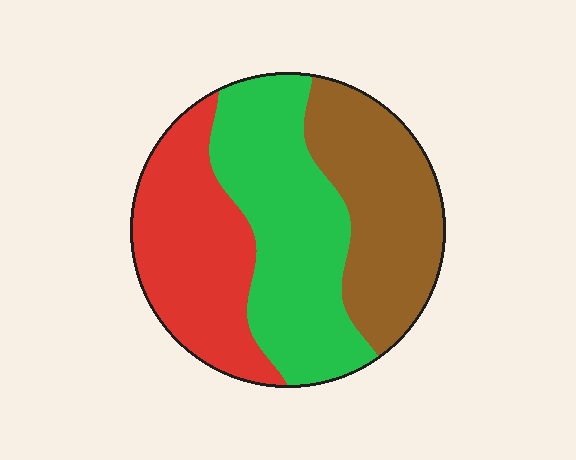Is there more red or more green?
Green.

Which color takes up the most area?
Green, at roughly 40%.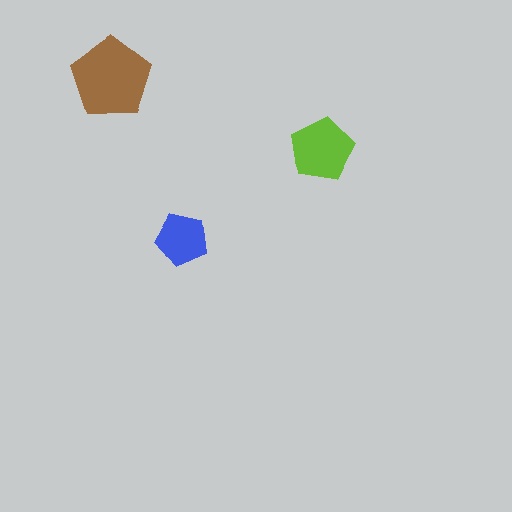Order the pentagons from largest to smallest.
the brown one, the lime one, the blue one.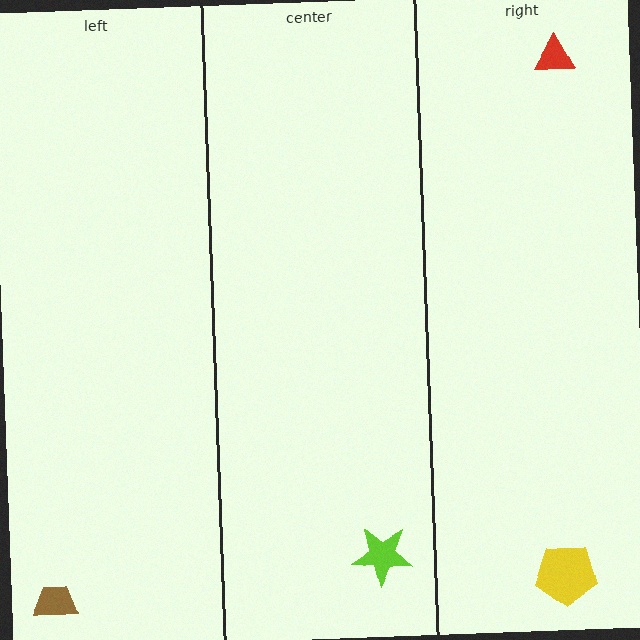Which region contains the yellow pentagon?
The right region.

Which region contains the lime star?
The center region.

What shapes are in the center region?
The lime star.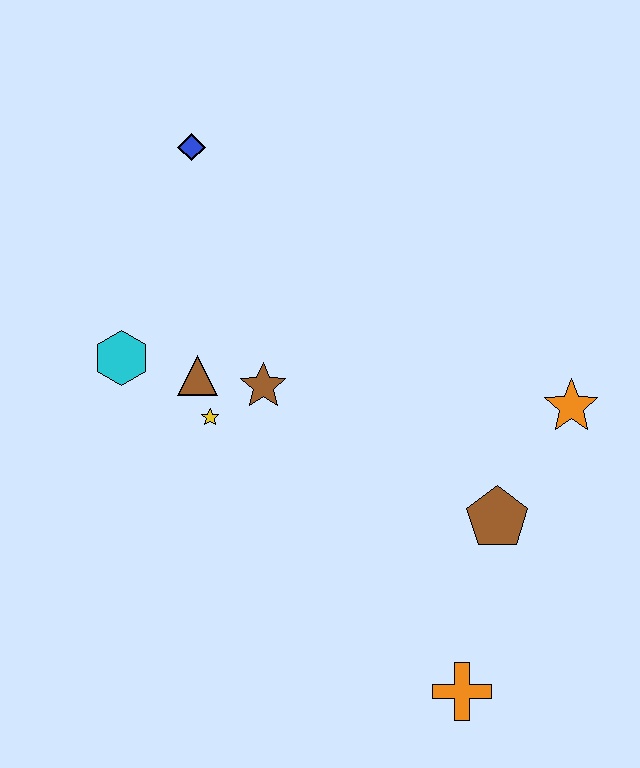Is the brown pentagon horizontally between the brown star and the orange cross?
No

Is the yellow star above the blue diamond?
No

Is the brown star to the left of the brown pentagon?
Yes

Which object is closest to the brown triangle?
The yellow star is closest to the brown triangle.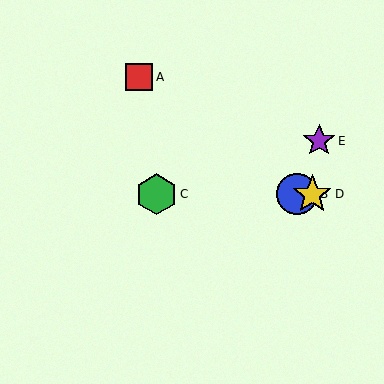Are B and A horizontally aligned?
No, B is at y≈194 and A is at y≈77.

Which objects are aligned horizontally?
Objects B, C, D are aligned horizontally.